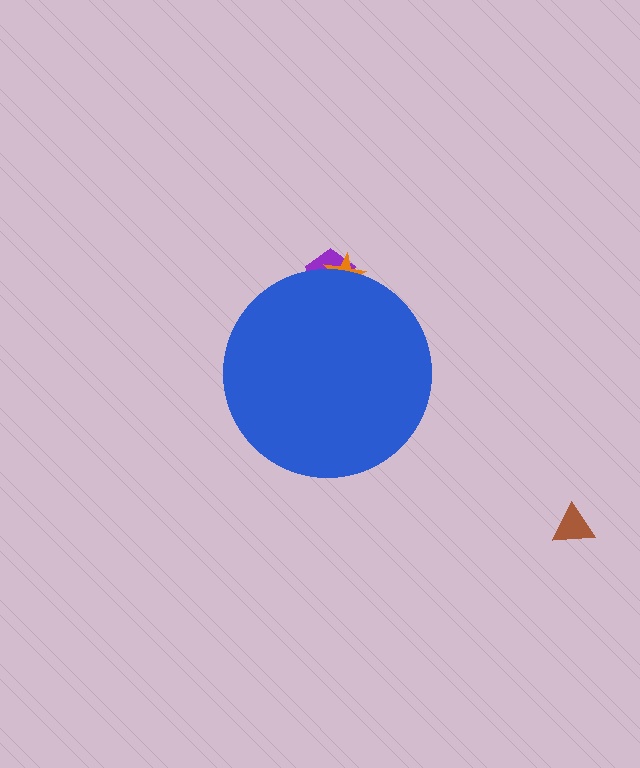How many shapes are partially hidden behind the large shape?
2 shapes are partially hidden.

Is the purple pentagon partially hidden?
Yes, the purple pentagon is partially hidden behind the blue circle.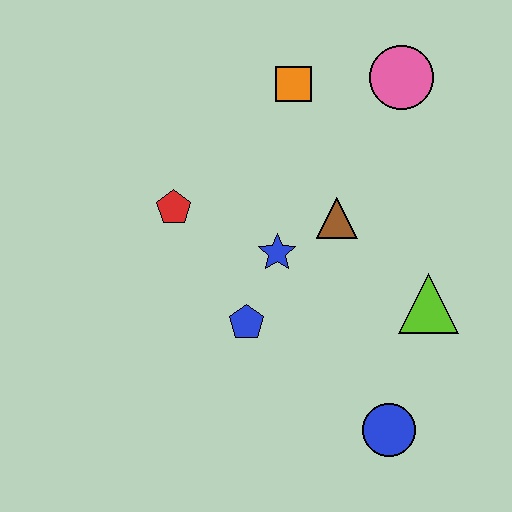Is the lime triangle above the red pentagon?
No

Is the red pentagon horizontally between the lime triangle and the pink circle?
No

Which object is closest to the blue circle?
The lime triangle is closest to the blue circle.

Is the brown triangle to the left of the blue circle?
Yes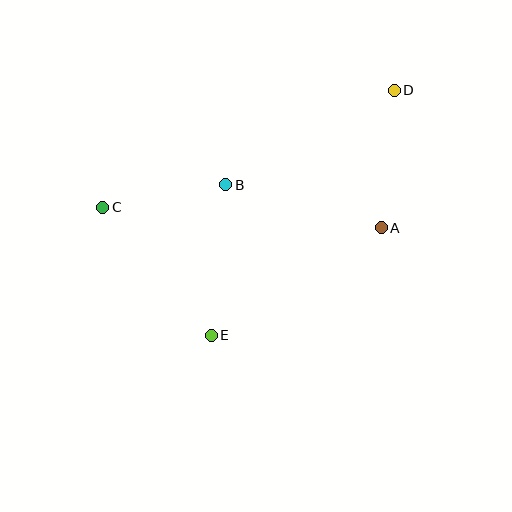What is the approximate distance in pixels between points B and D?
The distance between B and D is approximately 193 pixels.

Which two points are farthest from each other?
Points C and D are farthest from each other.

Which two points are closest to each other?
Points B and C are closest to each other.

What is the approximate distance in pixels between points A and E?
The distance between A and E is approximately 201 pixels.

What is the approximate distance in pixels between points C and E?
The distance between C and E is approximately 168 pixels.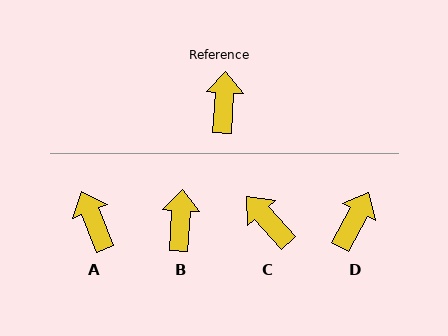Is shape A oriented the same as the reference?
No, it is off by about 26 degrees.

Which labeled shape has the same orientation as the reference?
B.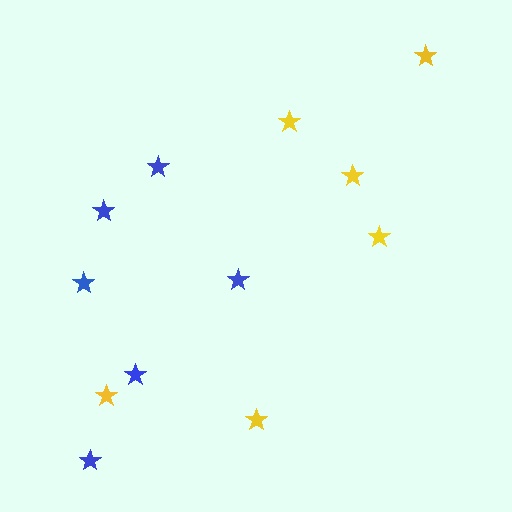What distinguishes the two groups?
There are 2 groups: one group of yellow stars (6) and one group of blue stars (6).